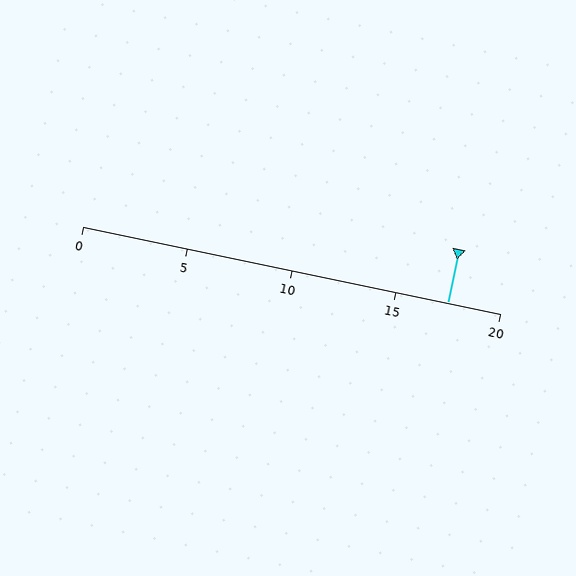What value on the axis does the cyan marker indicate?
The marker indicates approximately 17.5.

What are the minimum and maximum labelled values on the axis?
The axis runs from 0 to 20.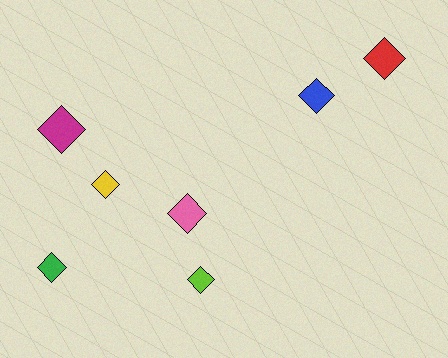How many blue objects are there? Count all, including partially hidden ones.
There is 1 blue object.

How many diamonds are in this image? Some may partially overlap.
There are 7 diamonds.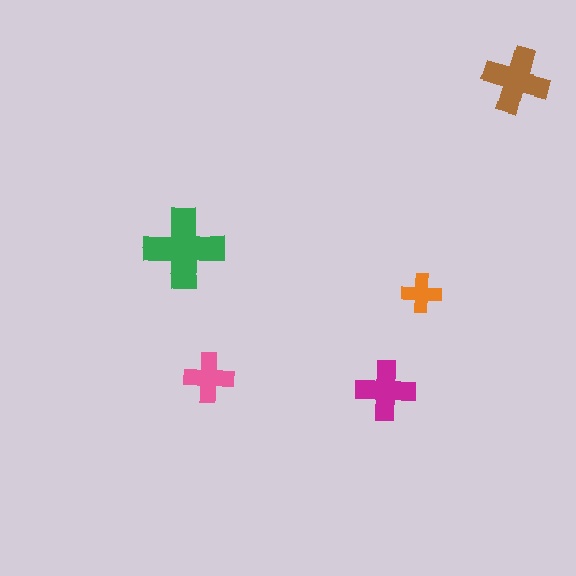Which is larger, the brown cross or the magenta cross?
The brown one.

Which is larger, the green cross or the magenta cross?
The green one.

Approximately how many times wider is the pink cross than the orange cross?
About 1.5 times wider.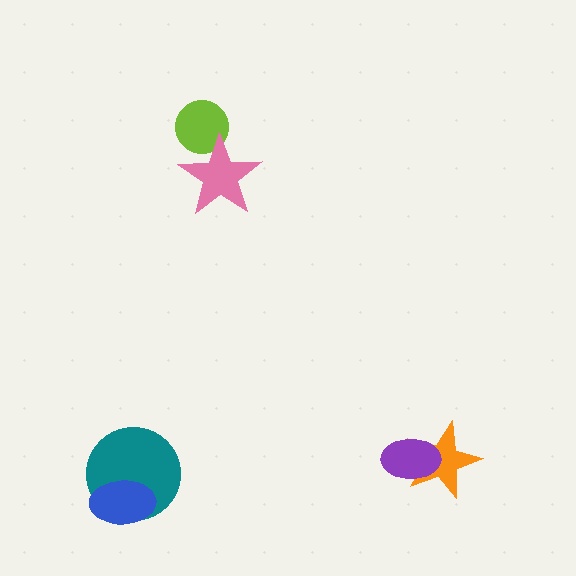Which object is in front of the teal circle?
The blue ellipse is in front of the teal circle.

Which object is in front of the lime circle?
The pink star is in front of the lime circle.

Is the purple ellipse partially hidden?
No, no other shape covers it.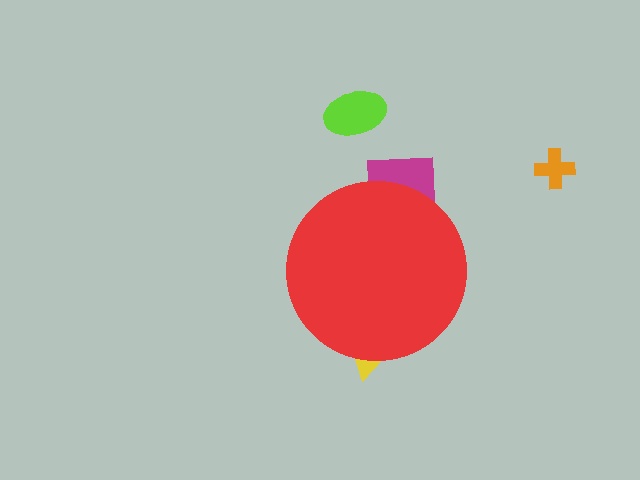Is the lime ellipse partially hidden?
No, the lime ellipse is fully visible.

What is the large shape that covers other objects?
A red circle.